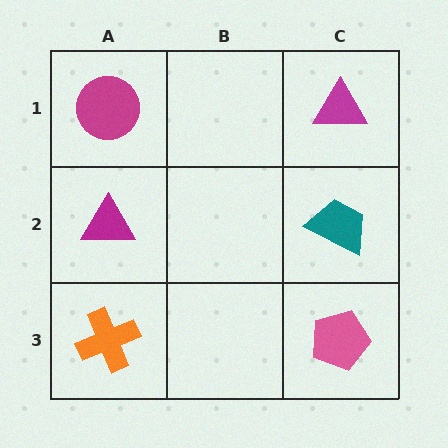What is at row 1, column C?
A magenta triangle.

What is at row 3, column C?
A pink pentagon.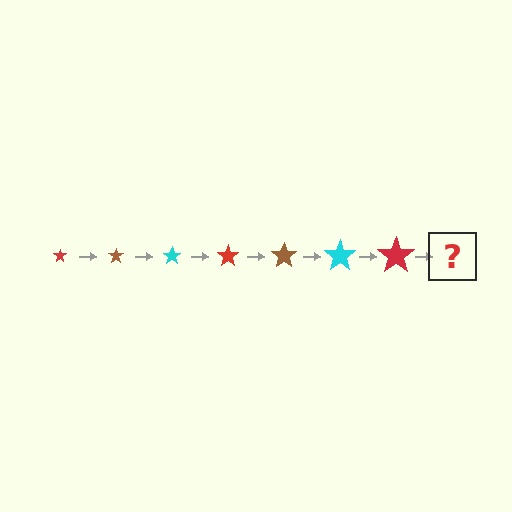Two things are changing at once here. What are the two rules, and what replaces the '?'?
The two rules are that the star grows larger each step and the color cycles through red, brown, and cyan. The '?' should be a brown star, larger than the previous one.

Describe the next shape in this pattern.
It should be a brown star, larger than the previous one.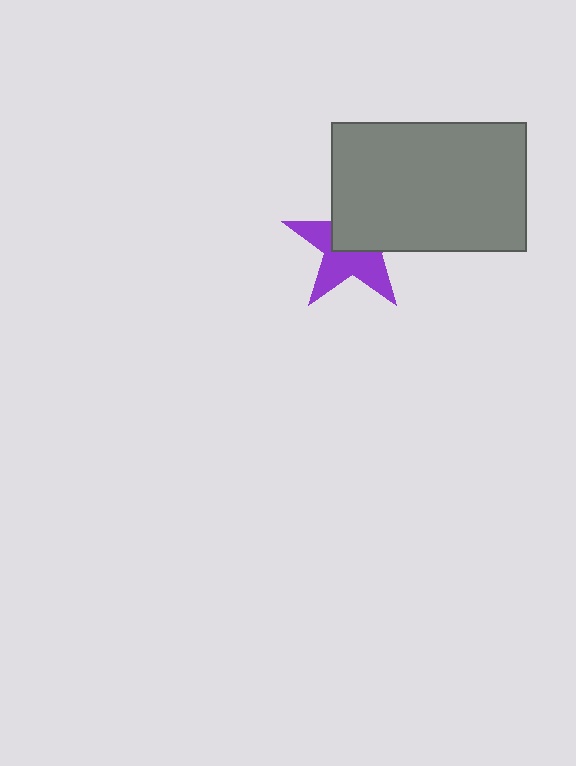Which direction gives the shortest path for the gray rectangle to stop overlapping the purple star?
Moving toward the upper-right gives the shortest separation.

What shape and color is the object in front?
The object in front is a gray rectangle.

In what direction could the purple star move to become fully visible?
The purple star could move toward the lower-left. That would shift it out from behind the gray rectangle entirely.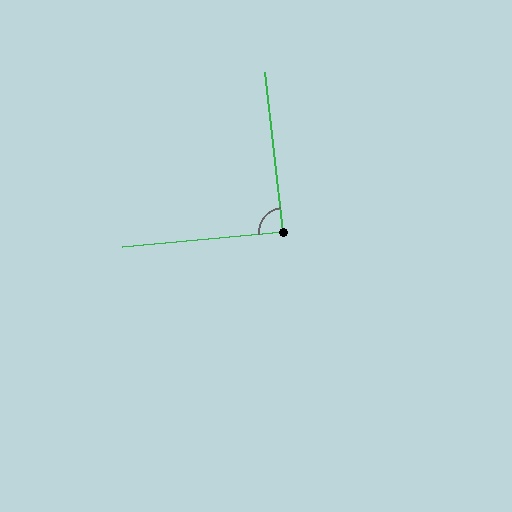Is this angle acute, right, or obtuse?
It is approximately a right angle.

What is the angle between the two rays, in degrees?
Approximately 89 degrees.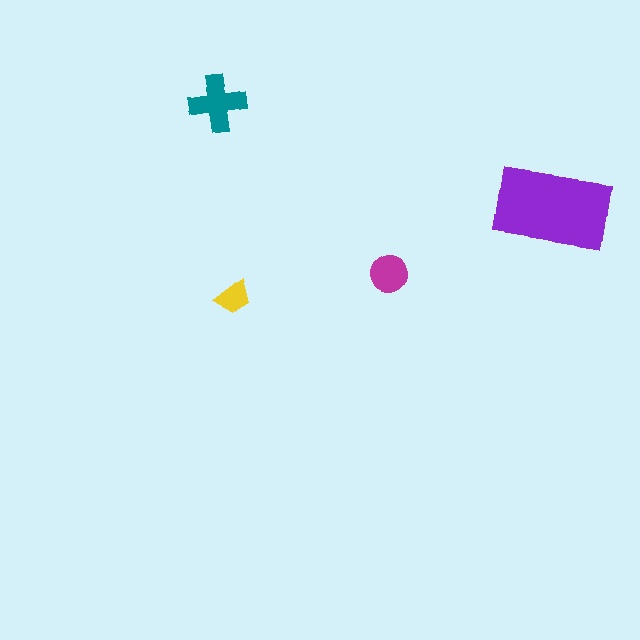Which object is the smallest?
The yellow trapezoid.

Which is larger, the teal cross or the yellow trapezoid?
The teal cross.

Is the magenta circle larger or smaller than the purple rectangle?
Smaller.